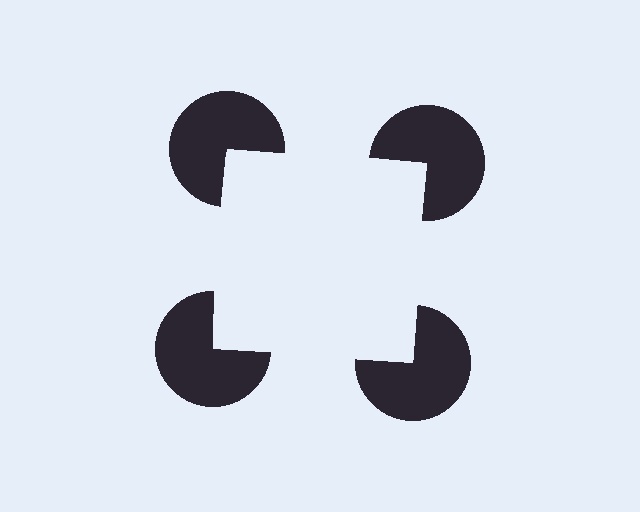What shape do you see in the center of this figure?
An illusory square — its edges are inferred from the aligned wedge cuts in the pac-man discs, not physically drawn.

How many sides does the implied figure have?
4 sides.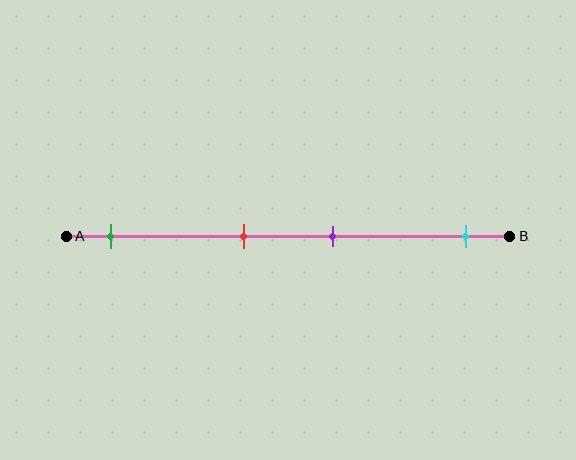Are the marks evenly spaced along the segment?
No, the marks are not evenly spaced.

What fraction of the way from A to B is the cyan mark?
The cyan mark is approximately 90% (0.9) of the way from A to B.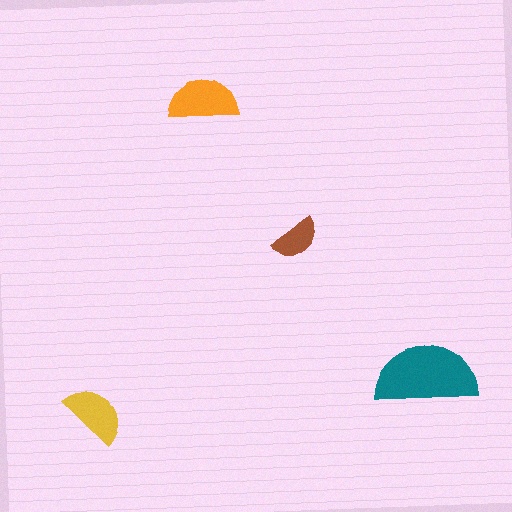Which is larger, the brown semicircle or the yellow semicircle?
The yellow one.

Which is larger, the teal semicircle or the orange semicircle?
The teal one.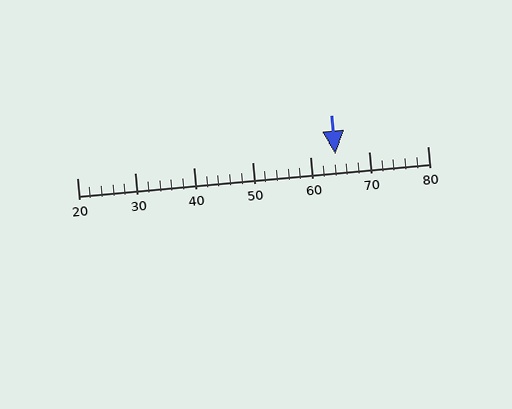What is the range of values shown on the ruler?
The ruler shows values from 20 to 80.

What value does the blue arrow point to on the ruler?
The blue arrow points to approximately 64.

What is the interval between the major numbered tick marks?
The major tick marks are spaced 10 units apart.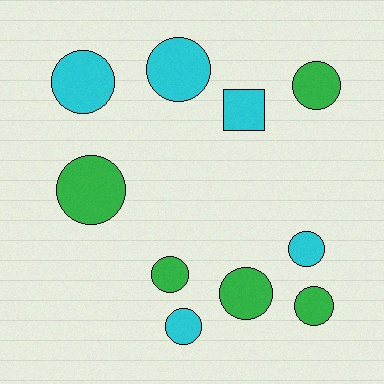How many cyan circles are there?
There are 4 cyan circles.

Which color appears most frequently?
Cyan, with 5 objects.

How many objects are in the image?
There are 10 objects.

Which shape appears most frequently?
Circle, with 9 objects.